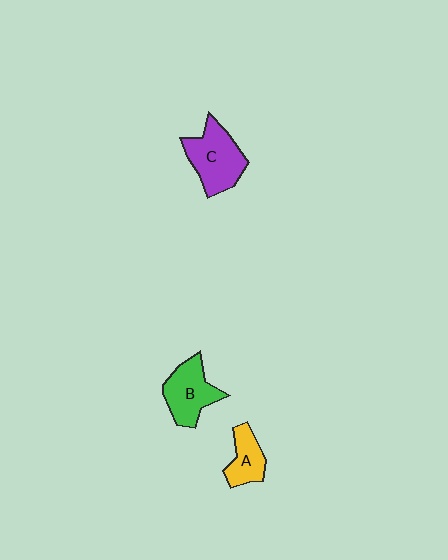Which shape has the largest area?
Shape C (purple).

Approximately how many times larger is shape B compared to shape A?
Approximately 1.5 times.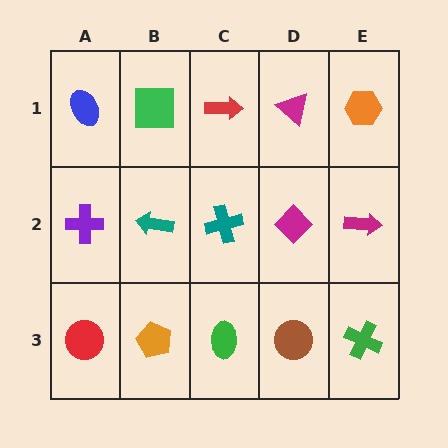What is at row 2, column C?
A teal cross.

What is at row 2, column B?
A teal arrow.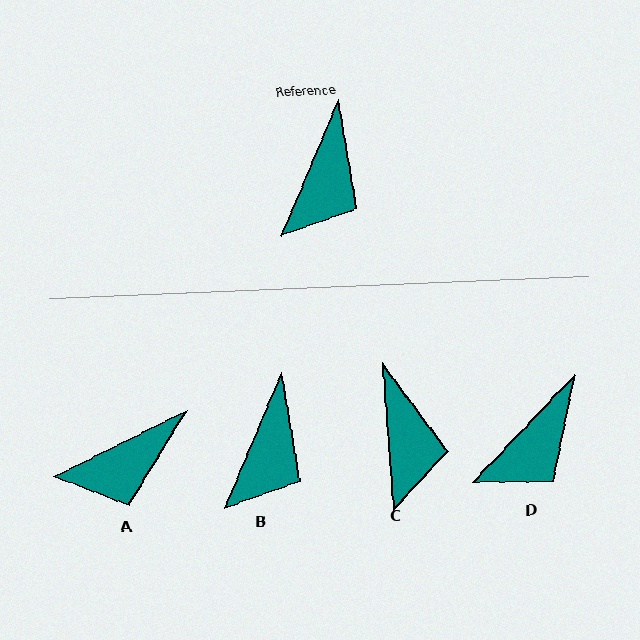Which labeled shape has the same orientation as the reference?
B.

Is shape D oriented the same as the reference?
No, it is off by about 21 degrees.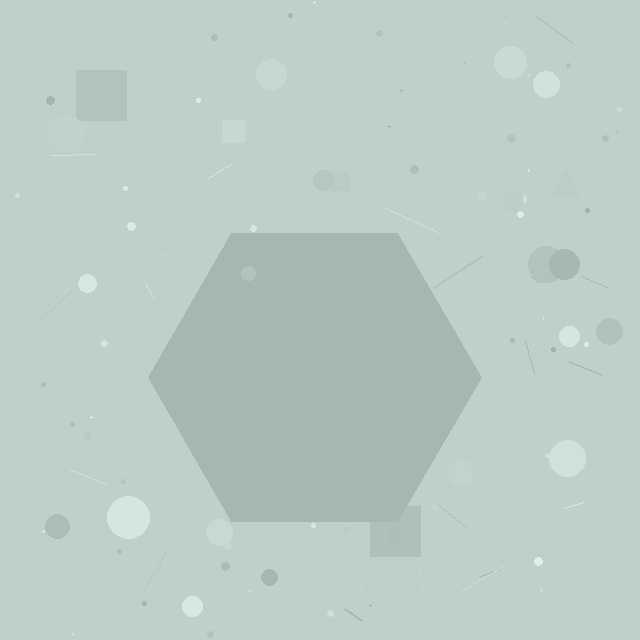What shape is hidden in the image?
A hexagon is hidden in the image.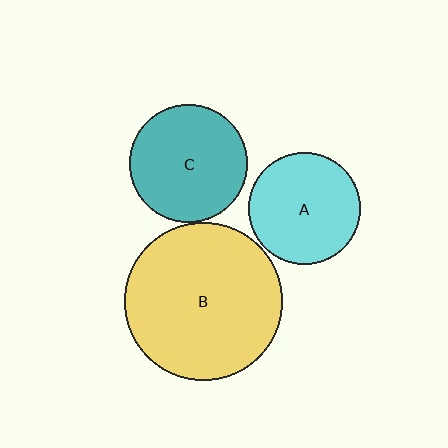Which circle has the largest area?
Circle B (yellow).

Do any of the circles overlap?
No, none of the circles overlap.